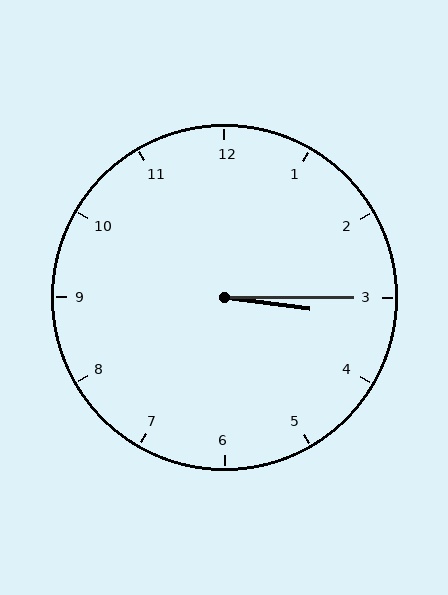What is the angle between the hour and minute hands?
Approximately 8 degrees.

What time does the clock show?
3:15.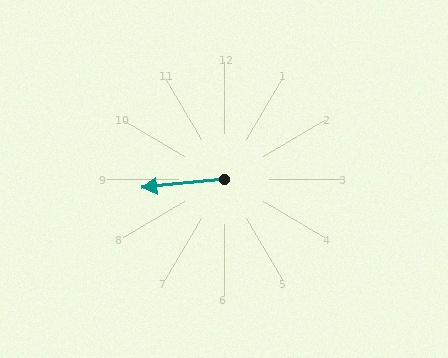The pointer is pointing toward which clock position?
Roughly 9 o'clock.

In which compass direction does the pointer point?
West.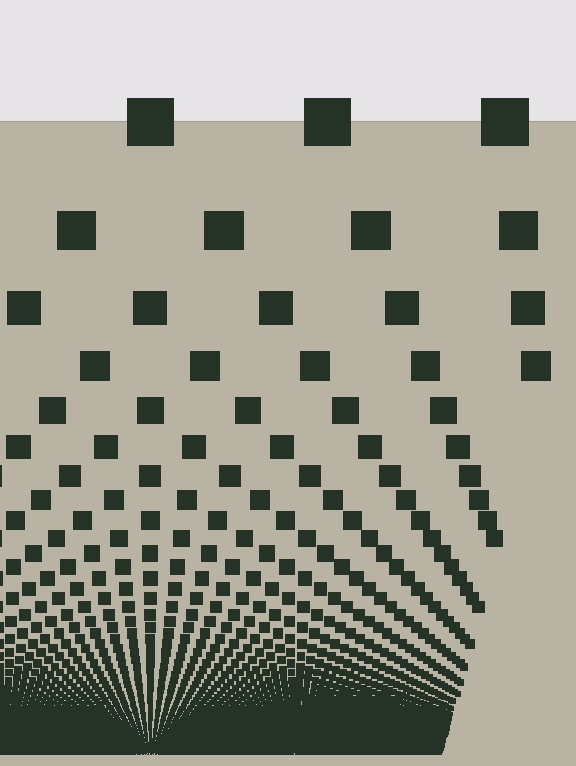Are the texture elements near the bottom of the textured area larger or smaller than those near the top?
Smaller. The gradient is inverted — elements near the bottom are smaller and denser.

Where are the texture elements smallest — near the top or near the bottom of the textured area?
Near the bottom.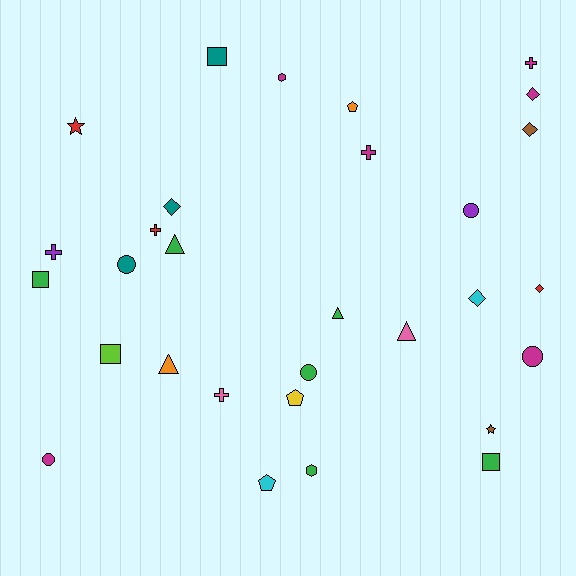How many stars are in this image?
There are 2 stars.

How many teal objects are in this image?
There are 3 teal objects.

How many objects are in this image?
There are 30 objects.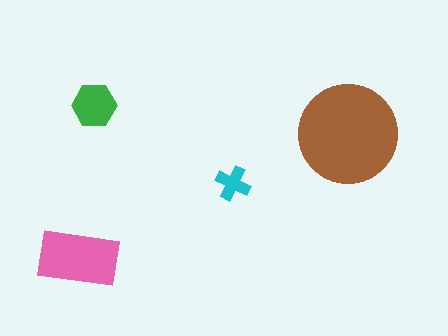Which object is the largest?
The brown circle.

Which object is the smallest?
The cyan cross.